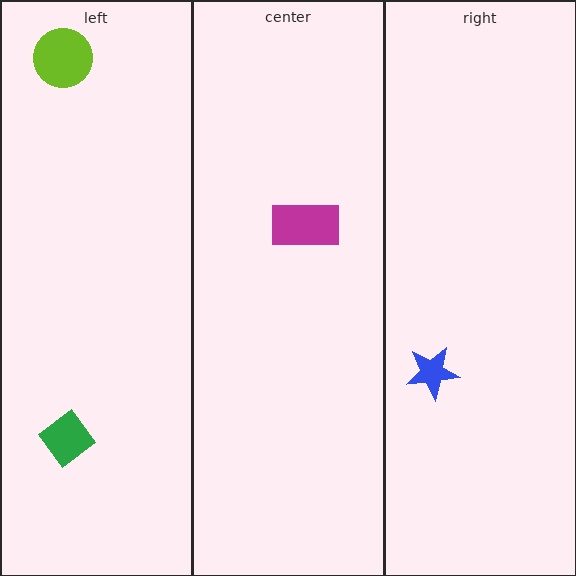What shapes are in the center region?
The magenta rectangle.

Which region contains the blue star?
The right region.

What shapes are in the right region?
The blue star.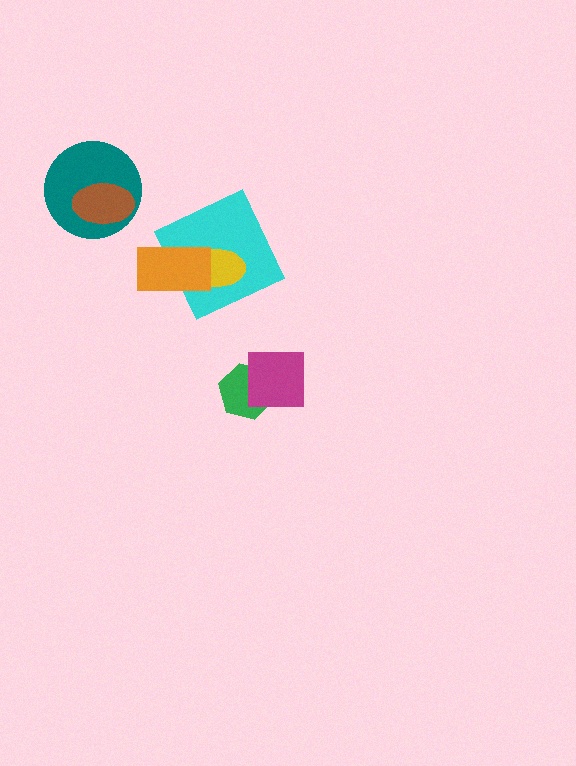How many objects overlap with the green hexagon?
1 object overlaps with the green hexagon.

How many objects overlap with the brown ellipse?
1 object overlaps with the brown ellipse.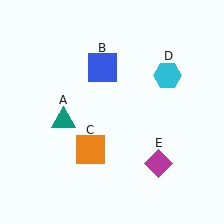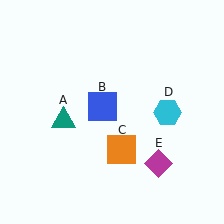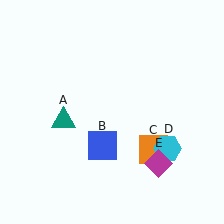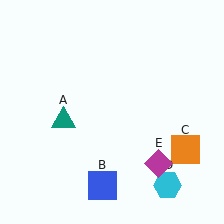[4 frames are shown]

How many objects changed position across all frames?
3 objects changed position: blue square (object B), orange square (object C), cyan hexagon (object D).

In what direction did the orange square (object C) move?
The orange square (object C) moved right.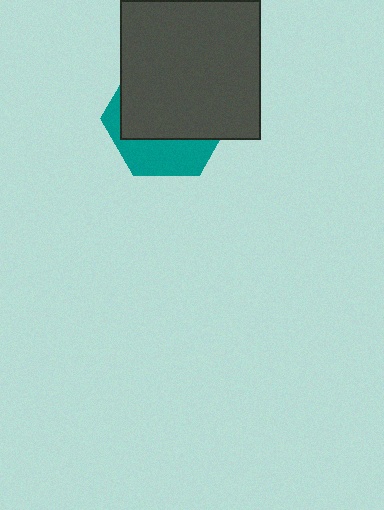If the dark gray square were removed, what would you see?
You would see the complete teal hexagon.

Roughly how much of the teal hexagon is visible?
A small part of it is visible (roughly 33%).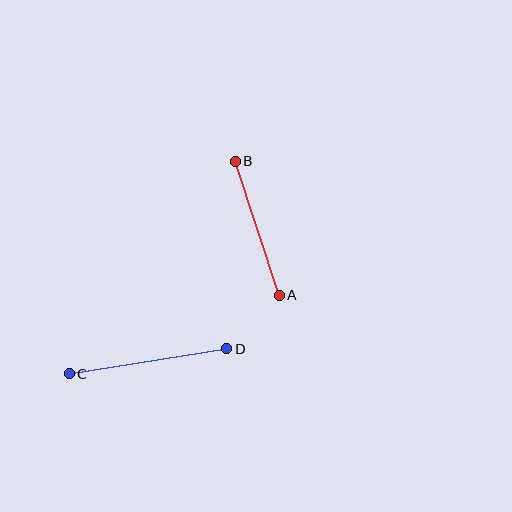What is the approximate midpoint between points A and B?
The midpoint is at approximately (257, 228) pixels.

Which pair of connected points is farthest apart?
Points C and D are farthest apart.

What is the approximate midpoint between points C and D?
The midpoint is at approximately (148, 361) pixels.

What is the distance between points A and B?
The distance is approximately 141 pixels.